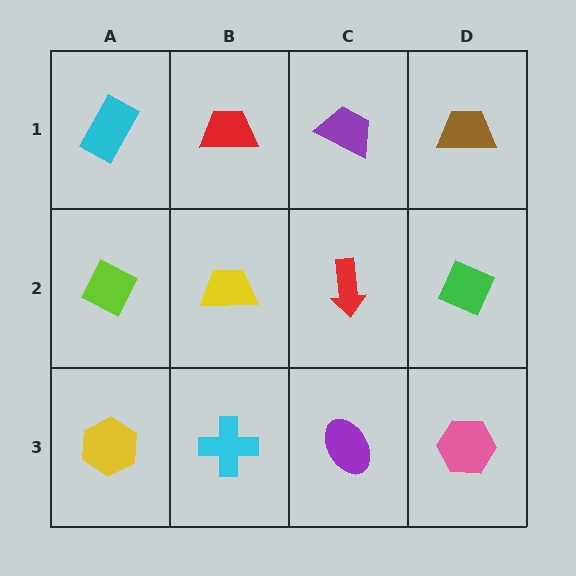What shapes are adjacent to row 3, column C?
A red arrow (row 2, column C), a cyan cross (row 3, column B), a pink hexagon (row 3, column D).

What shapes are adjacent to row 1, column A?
A lime diamond (row 2, column A), a red trapezoid (row 1, column B).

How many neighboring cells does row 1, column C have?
3.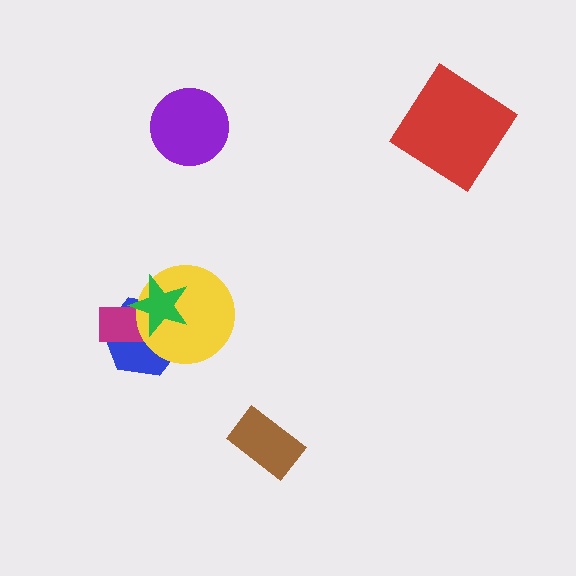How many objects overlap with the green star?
3 objects overlap with the green star.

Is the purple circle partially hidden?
No, no other shape covers it.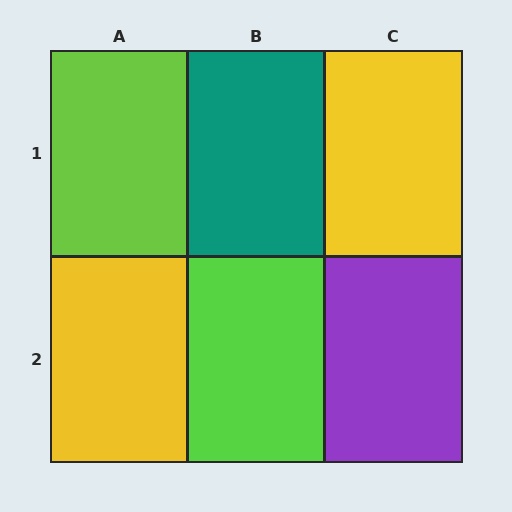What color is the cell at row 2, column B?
Lime.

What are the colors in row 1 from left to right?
Lime, teal, yellow.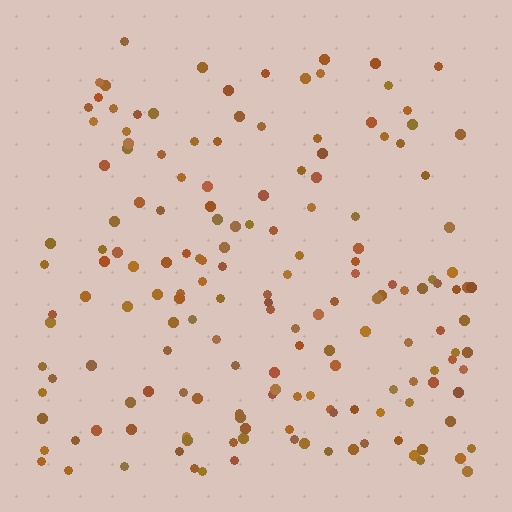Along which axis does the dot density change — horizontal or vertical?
Vertical.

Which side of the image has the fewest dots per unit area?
The top.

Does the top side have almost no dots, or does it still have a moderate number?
Still a moderate number, just noticeably fewer than the bottom.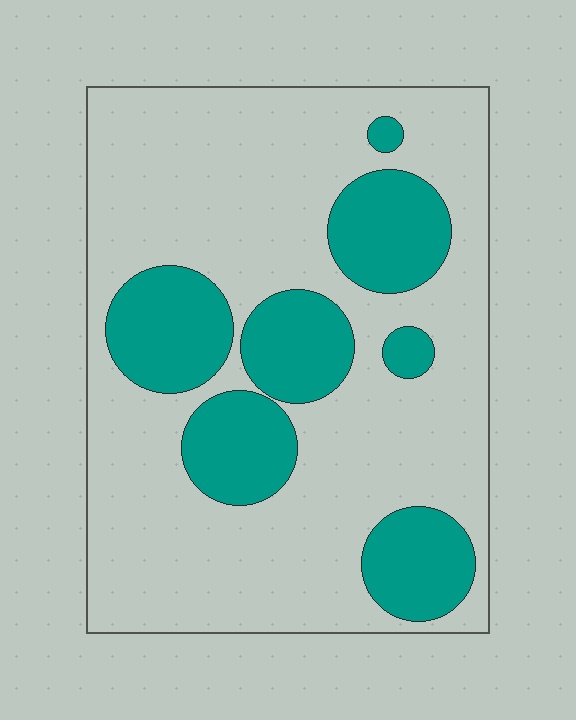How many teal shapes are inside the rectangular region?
7.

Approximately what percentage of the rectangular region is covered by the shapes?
Approximately 25%.